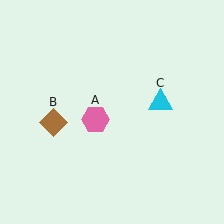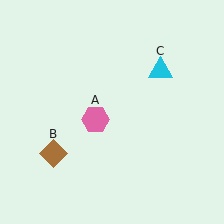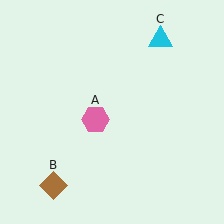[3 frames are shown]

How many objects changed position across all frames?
2 objects changed position: brown diamond (object B), cyan triangle (object C).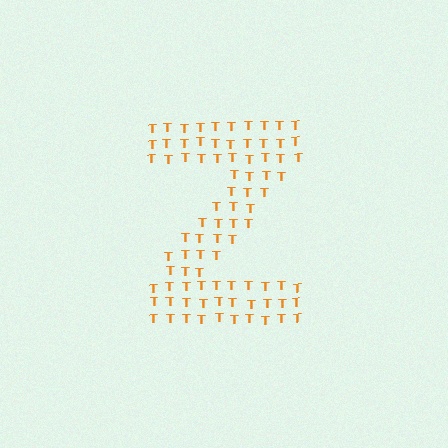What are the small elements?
The small elements are letter T's.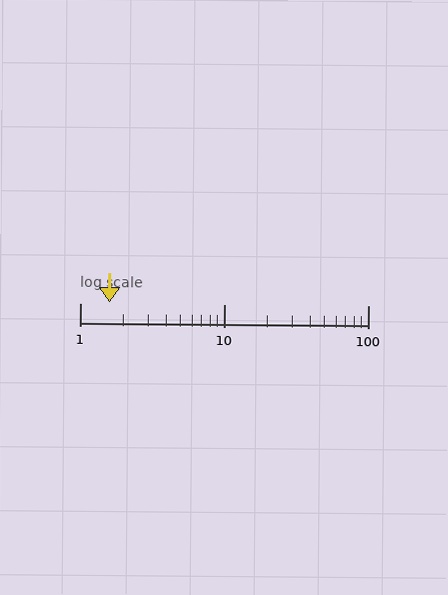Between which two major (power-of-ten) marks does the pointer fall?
The pointer is between 1 and 10.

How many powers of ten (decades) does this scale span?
The scale spans 2 decades, from 1 to 100.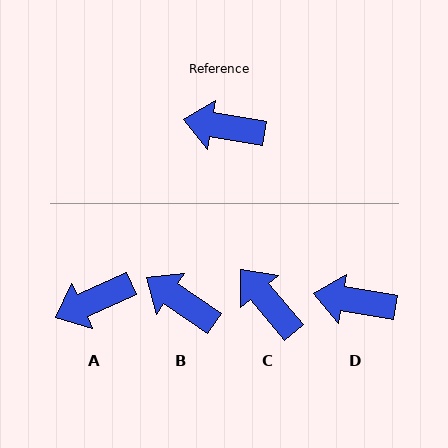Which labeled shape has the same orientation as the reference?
D.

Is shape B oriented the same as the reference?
No, it is off by about 25 degrees.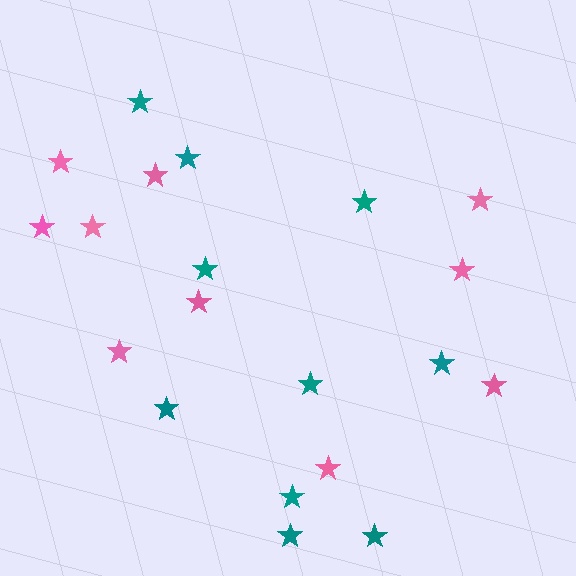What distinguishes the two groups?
There are 2 groups: one group of pink stars (10) and one group of teal stars (10).